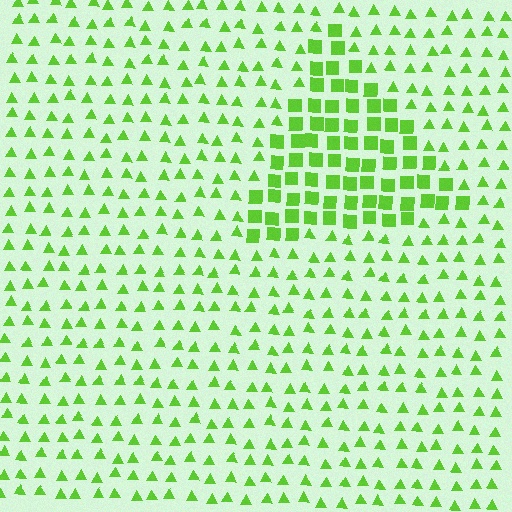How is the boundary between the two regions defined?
The boundary is defined by a change in element shape: squares inside vs. triangles outside. All elements share the same color and spacing.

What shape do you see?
I see a triangle.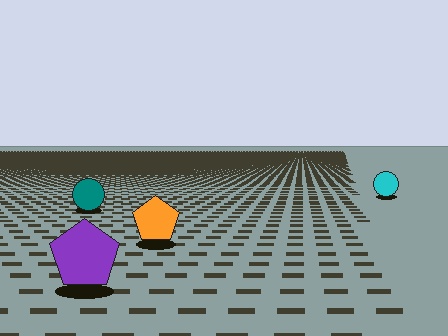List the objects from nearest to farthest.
From nearest to farthest: the purple pentagon, the orange pentagon, the teal circle, the cyan circle.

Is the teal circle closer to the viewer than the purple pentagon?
No. The purple pentagon is closer — you can tell from the texture gradient: the ground texture is coarser near it.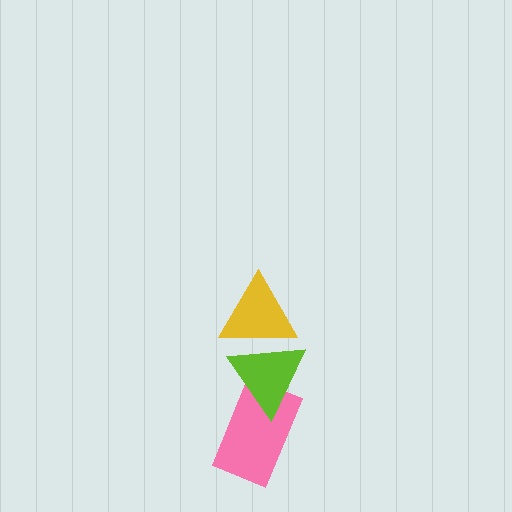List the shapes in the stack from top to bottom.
From top to bottom: the yellow triangle, the lime triangle, the pink rectangle.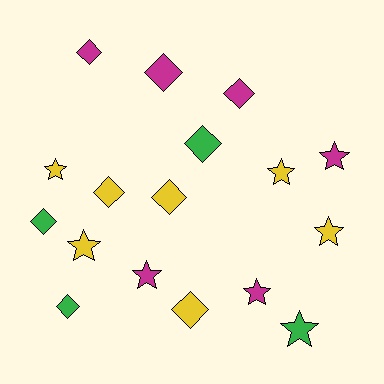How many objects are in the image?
There are 17 objects.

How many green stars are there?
There is 1 green star.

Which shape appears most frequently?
Diamond, with 9 objects.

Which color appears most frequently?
Yellow, with 7 objects.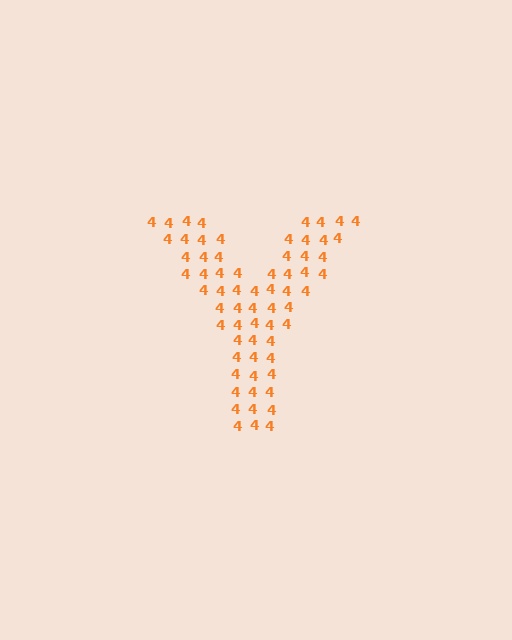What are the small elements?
The small elements are digit 4's.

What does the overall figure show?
The overall figure shows the letter Y.